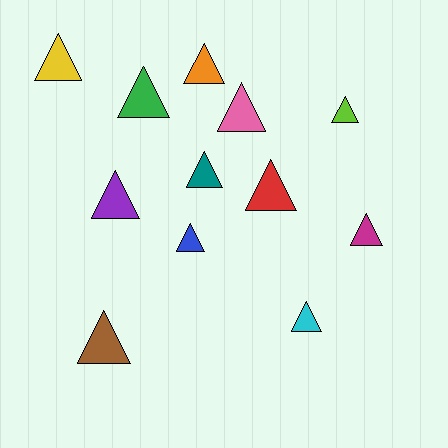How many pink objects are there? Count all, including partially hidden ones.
There is 1 pink object.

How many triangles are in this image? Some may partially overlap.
There are 12 triangles.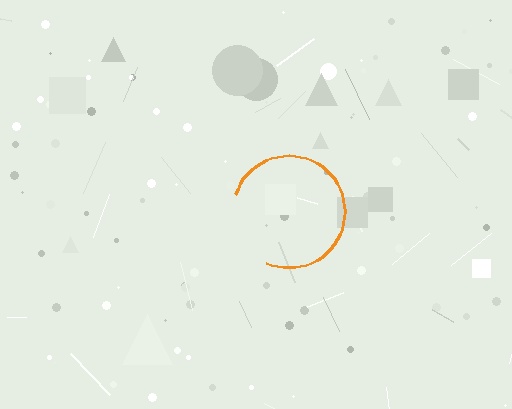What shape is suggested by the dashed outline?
The dashed outline suggests a circle.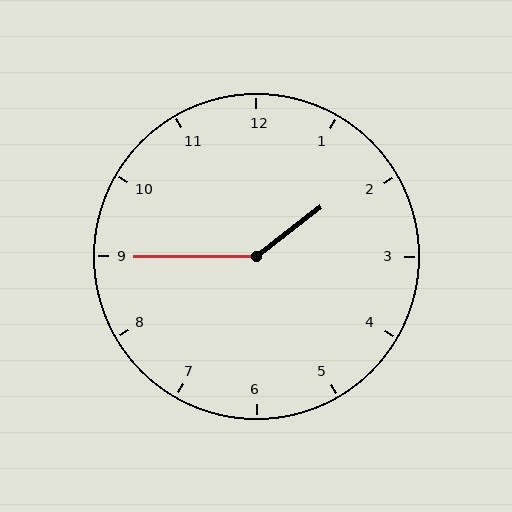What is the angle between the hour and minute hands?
Approximately 142 degrees.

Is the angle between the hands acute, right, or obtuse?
It is obtuse.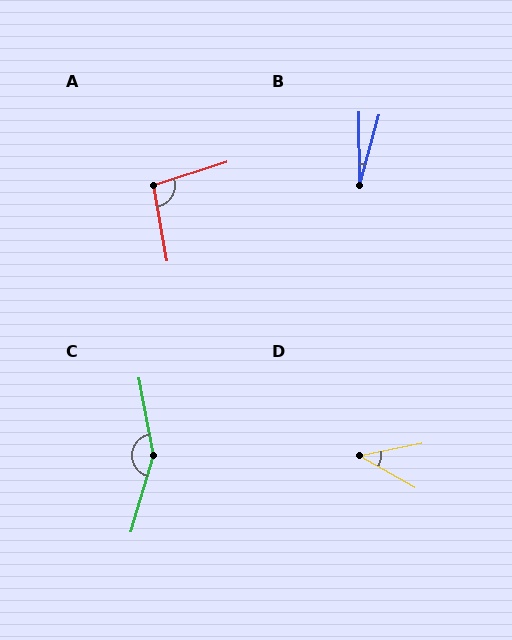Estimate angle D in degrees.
Approximately 41 degrees.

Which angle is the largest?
C, at approximately 153 degrees.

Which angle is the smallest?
B, at approximately 16 degrees.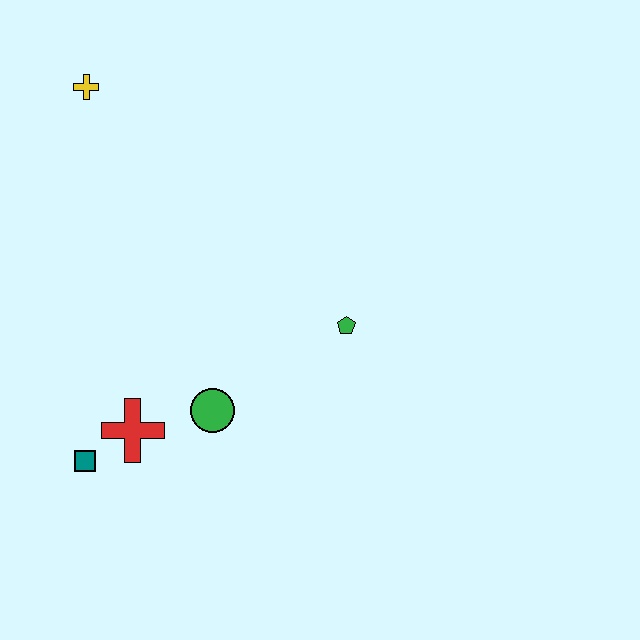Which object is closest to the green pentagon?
The green circle is closest to the green pentagon.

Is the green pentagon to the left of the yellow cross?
No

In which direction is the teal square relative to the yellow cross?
The teal square is below the yellow cross.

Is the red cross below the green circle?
Yes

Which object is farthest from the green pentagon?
The yellow cross is farthest from the green pentagon.